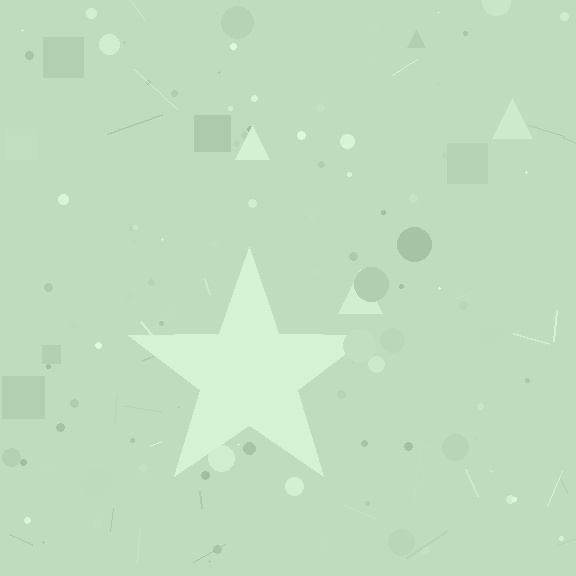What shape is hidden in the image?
A star is hidden in the image.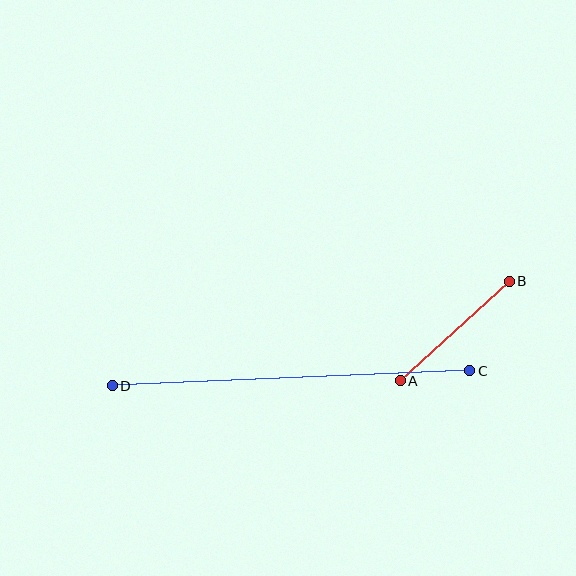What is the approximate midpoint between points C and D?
The midpoint is at approximately (291, 378) pixels.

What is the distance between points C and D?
The distance is approximately 358 pixels.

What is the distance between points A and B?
The distance is approximately 148 pixels.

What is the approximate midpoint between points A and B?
The midpoint is at approximately (455, 331) pixels.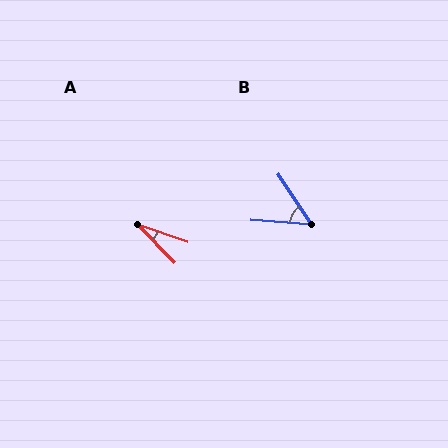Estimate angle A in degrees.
Approximately 26 degrees.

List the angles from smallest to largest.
A (26°), B (52°).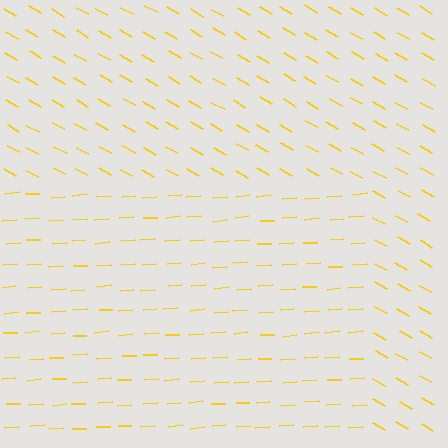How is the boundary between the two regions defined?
The boundary is defined purely by a change in line orientation (approximately 34 degrees difference). All lines are the same color and thickness.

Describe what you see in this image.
The image is filled with small yellow line segments. A rectangle region in the image has lines oriented differently from the surrounding lines, creating a visible texture boundary.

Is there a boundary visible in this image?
Yes, there is a texture boundary formed by a change in line orientation.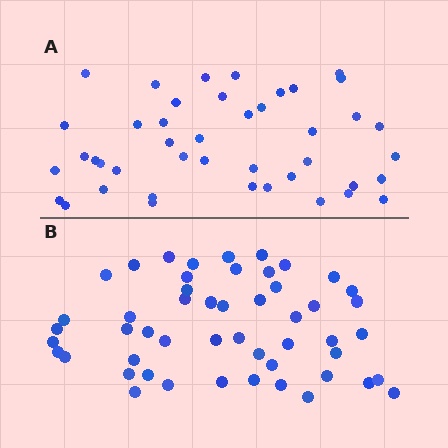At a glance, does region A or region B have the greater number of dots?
Region B (the bottom region) has more dots.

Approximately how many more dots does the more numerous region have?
Region B has roughly 8 or so more dots than region A.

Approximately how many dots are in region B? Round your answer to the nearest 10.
About 50 dots. (The exact count is 51, which rounds to 50.)